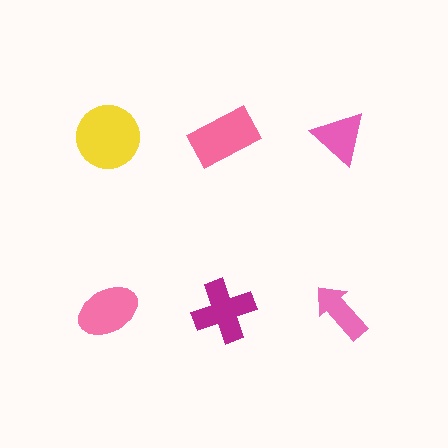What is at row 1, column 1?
A yellow circle.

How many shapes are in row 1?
3 shapes.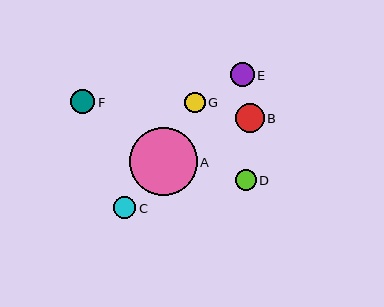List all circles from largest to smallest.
From largest to smallest: A, B, E, F, C, D, G.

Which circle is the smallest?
Circle G is the smallest with a size of approximately 20 pixels.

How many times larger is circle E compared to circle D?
Circle E is approximately 1.1 times the size of circle D.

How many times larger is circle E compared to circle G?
Circle E is approximately 1.2 times the size of circle G.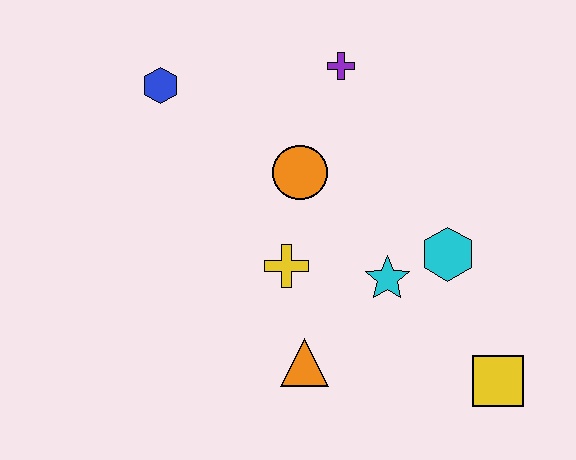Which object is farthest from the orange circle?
The yellow square is farthest from the orange circle.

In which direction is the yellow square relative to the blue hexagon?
The yellow square is to the right of the blue hexagon.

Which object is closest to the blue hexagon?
The orange circle is closest to the blue hexagon.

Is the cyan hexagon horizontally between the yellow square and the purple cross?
Yes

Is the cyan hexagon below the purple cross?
Yes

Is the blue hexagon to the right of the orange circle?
No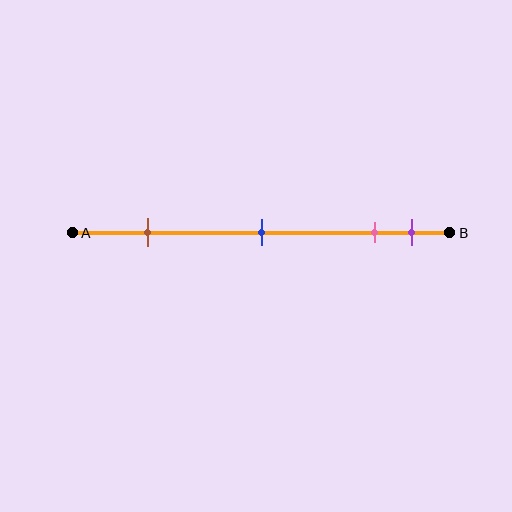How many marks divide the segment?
There are 4 marks dividing the segment.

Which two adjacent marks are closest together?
The pink and purple marks are the closest adjacent pair.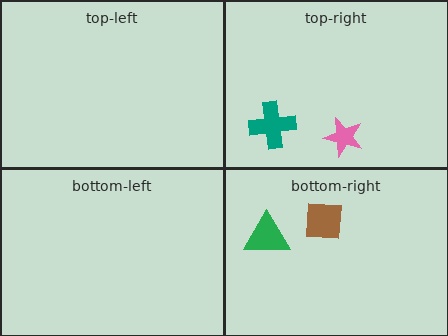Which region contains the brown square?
The bottom-right region.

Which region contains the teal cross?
The top-right region.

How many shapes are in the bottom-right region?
2.